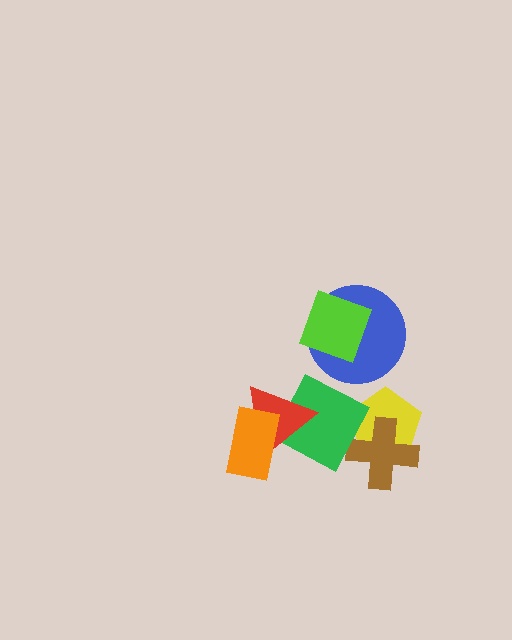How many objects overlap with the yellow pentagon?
2 objects overlap with the yellow pentagon.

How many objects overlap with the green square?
2 objects overlap with the green square.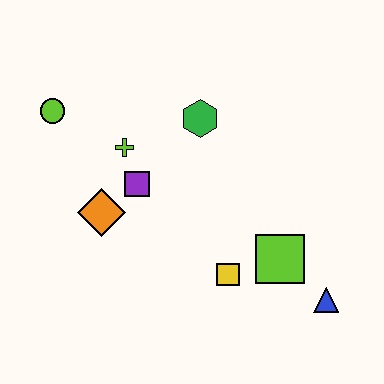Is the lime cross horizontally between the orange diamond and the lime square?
Yes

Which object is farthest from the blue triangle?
The lime circle is farthest from the blue triangle.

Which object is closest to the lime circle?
The lime cross is closest to the lime circle.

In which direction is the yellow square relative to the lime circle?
The yellow square is to the right of the lime circle.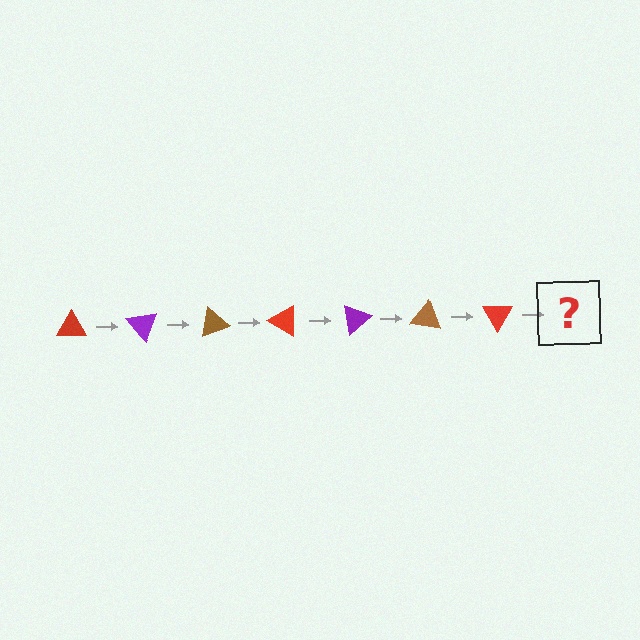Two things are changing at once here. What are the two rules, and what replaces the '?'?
The two rules are that it rotates 50 degrees each step and the color cycles through red, purple, and brown. The '?' should be a purple triangle, rotated 350 degrees from the start.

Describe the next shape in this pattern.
It should be a purple triangle, rotated 350 degrees from the start.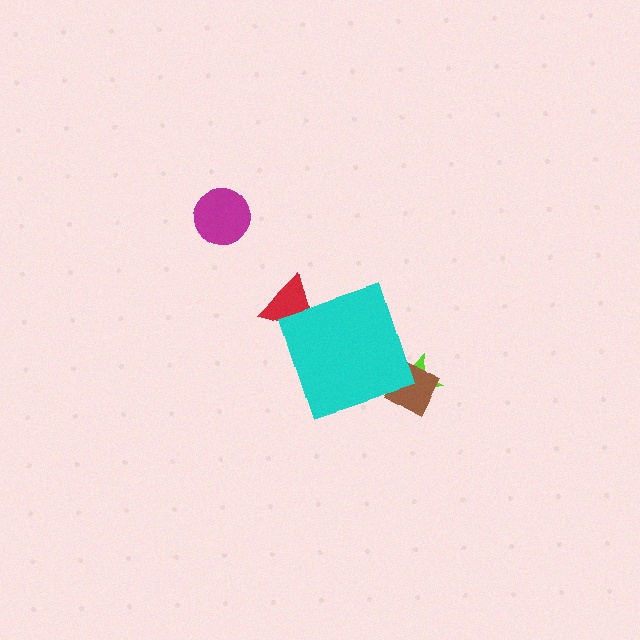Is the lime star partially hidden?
Yes, the lime star is partially hidden behind the cyan diamond.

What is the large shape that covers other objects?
A cyan diamond.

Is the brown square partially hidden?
Yes, the brown square is partially hidden behind the cyan diamond.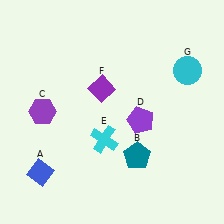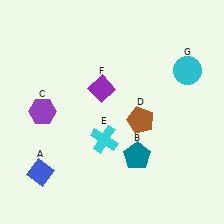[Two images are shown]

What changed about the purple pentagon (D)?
In Image 1, D is purple. In Image 2, it changed to brown.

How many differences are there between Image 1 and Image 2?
There is 1 difference between the two images.